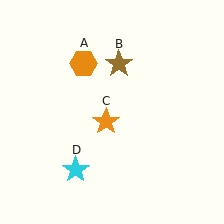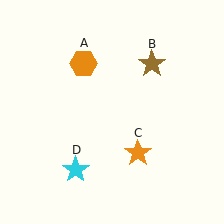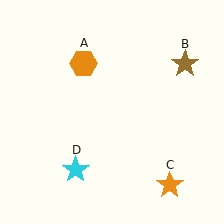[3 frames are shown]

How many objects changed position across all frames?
2 objects changed position: brown star (object B), orange star (object C).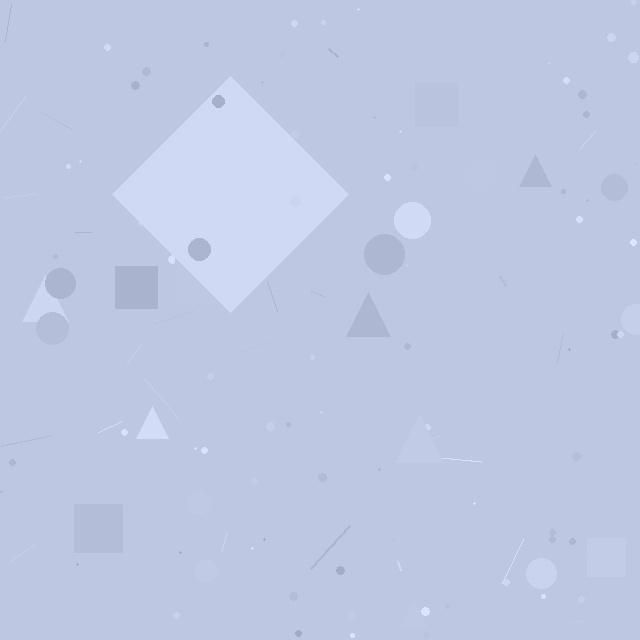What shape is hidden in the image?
A diamond is hidden in the image.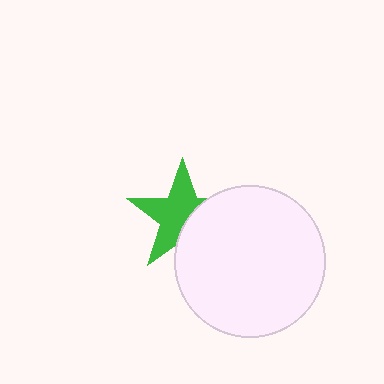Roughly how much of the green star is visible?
About half of it is visible (roughly 62%).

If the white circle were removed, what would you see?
You would see the complete green star.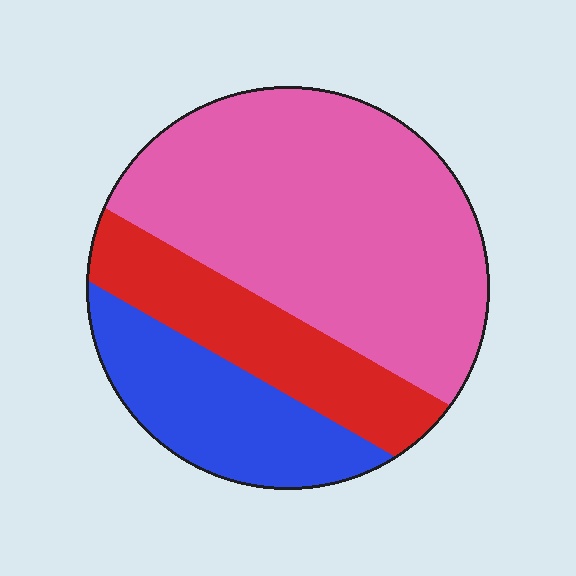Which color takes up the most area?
Pink, at roughly 55%.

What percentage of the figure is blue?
Blue takes up about one fifth (1/5) of the figure.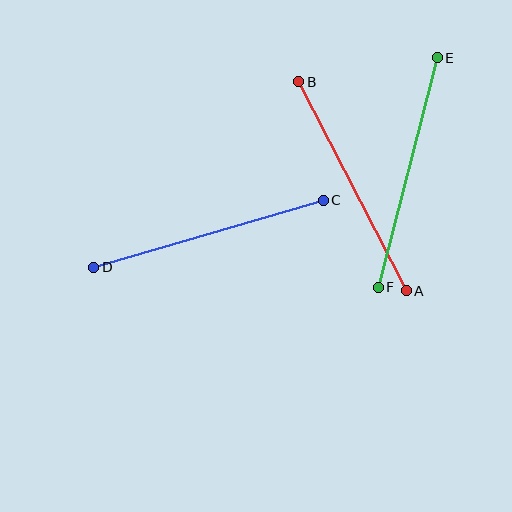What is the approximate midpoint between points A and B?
The midpoint is at approximately (353, 186) pixels.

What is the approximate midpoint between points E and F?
The midpoint is at approximately (408, 173) pixels.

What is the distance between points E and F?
The distance is approximately 237 pixels.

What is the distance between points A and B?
The distance is approximately 235 pixels.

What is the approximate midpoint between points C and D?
The midpoint is at approximately (208, 234) pixels.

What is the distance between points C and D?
The distance is approximately 239 pixels.